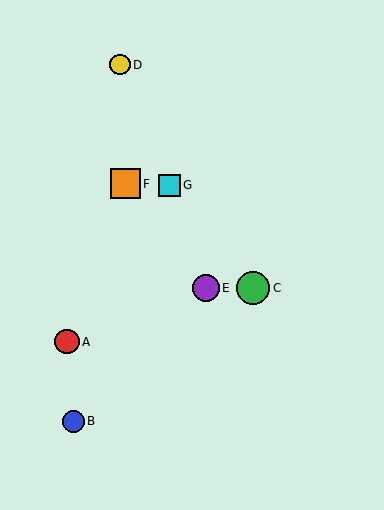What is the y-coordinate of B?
Object B is at y≈421.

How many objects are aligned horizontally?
2 objects (C, E) are aligned horizontally.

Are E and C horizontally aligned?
Yes, both are at y≈288.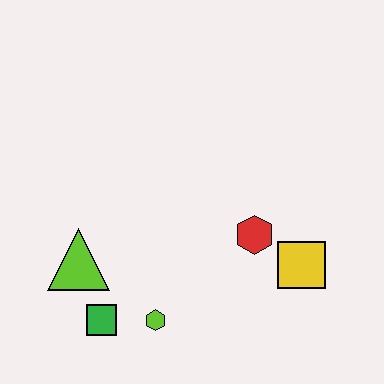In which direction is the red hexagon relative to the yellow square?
The red hexagon is to the left of the yellow square.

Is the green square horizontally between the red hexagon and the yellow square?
No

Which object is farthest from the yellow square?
The lime triangle is farthest from the yellow square.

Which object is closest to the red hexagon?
The yellow square is closest to the red hexagon.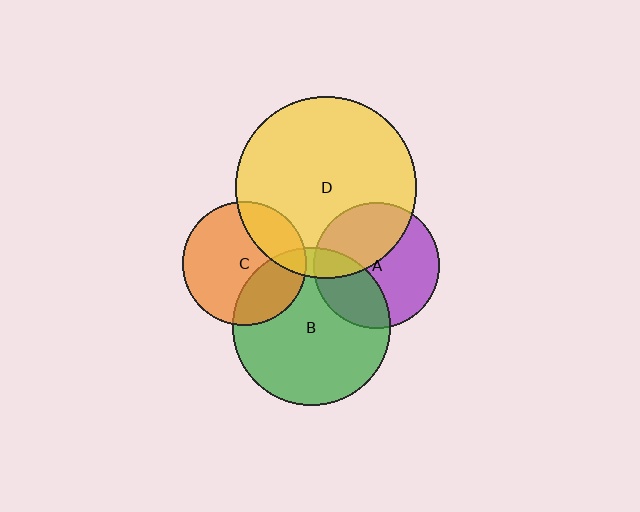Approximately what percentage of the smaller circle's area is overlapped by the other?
Approximately 25%.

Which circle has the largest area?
Circle D (yellow).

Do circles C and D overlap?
Yes.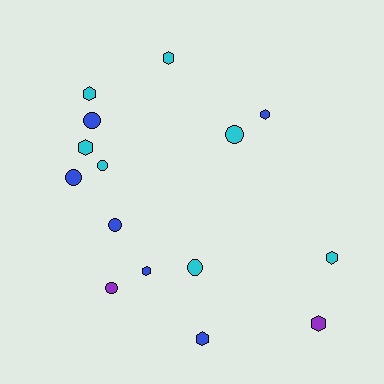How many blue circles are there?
There are 3 blue circles.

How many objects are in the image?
There are 15 objects.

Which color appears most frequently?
Cyan, with 7 objects.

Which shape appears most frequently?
Hexagon, with 8 objects.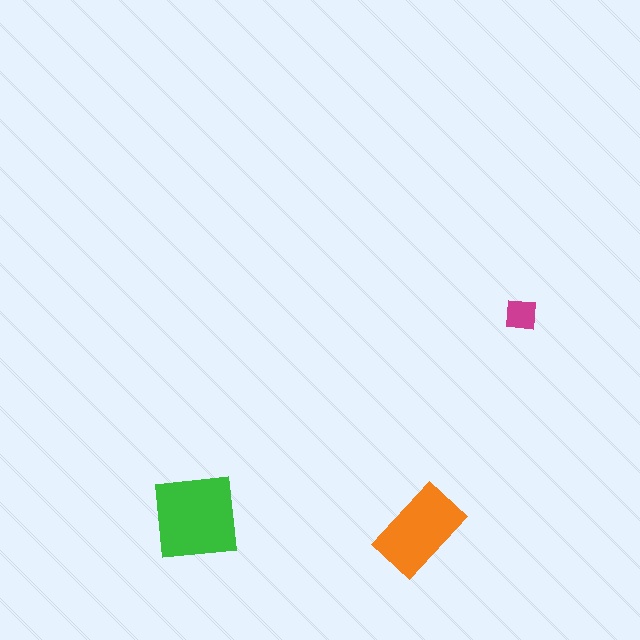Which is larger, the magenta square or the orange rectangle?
The orange rectangle.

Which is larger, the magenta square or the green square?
The green square.